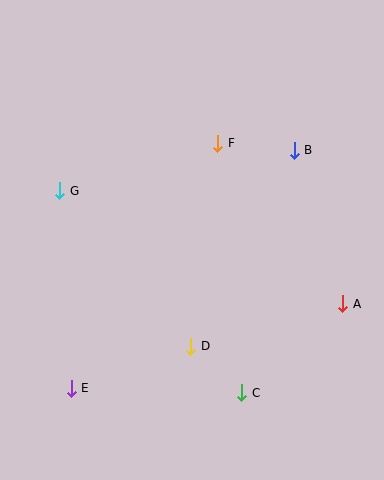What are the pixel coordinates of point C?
Point C is at (242, 393).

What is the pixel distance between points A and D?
The distance between A and D is 158 pixels.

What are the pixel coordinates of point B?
Point B is at (294, 150).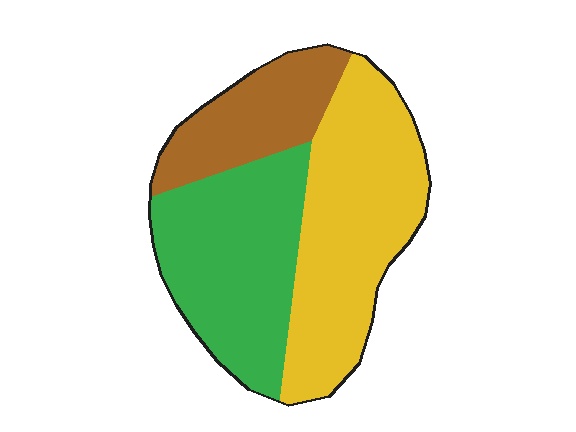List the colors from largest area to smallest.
From largest to smallest: yellow, green, brown.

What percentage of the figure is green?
Green covers roughly 35% of the figure.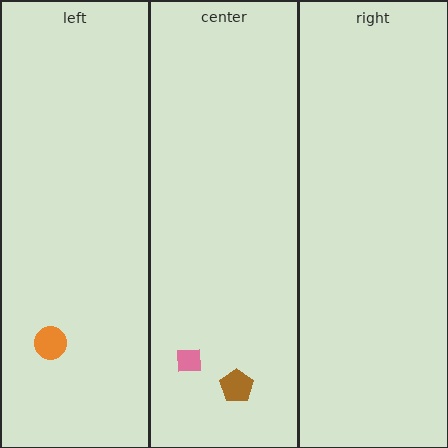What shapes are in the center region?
The brown pentagon, the pink square.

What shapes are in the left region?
The orange circle.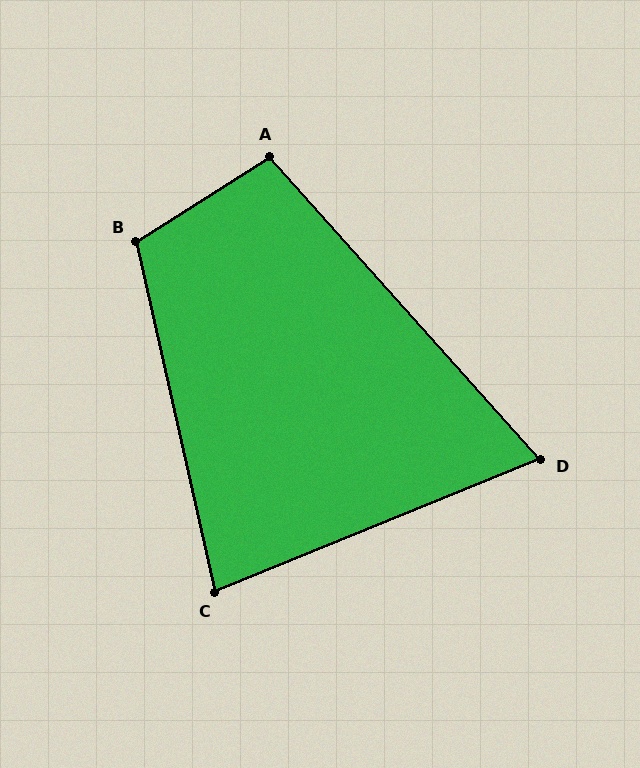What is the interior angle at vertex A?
Approximately 99 degrees (obtuse).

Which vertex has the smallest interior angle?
D, at approximately 70 degrees.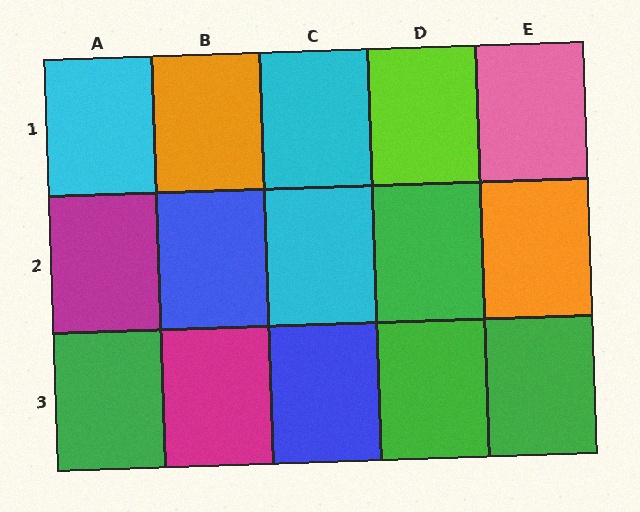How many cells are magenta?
2 cells are magenta.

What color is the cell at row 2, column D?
Green.